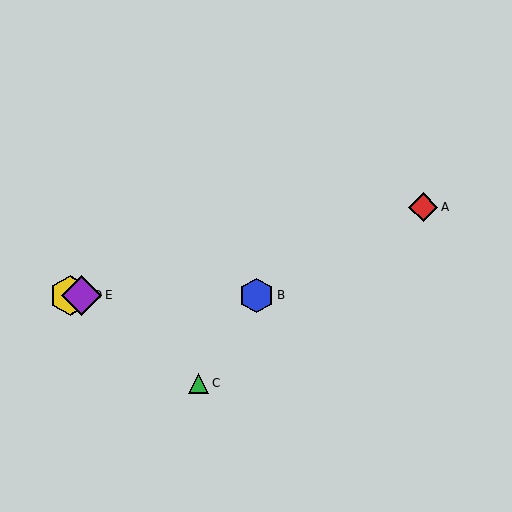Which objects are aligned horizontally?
Objects B, D, E are aligned horizontally.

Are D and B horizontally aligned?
Yes, both are at y≈295.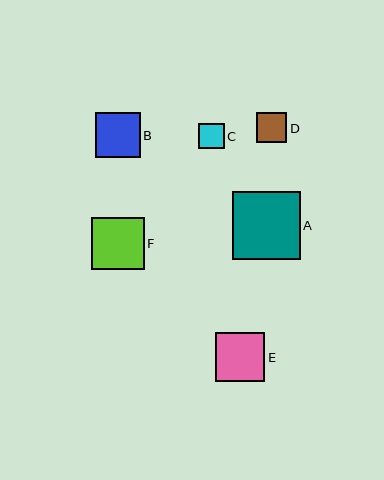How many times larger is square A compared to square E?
Square A is approximately 1.4 times the size of square E.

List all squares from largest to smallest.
From largest to smallest: A, F, E, B, D, C.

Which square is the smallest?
Square C is the smallest with a size of approximately 25 pixels.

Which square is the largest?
Square A is the largest with a size of approximately 68 pixels.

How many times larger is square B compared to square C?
Square B is approximately 1.8 times the size of square C.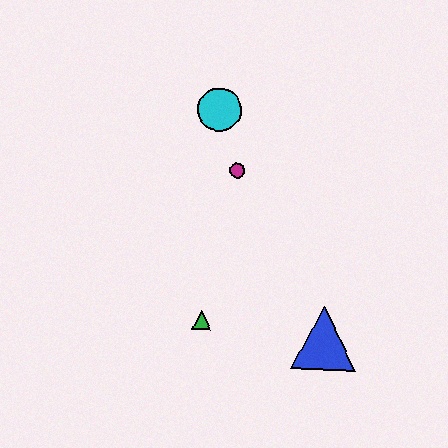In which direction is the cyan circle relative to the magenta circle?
The cyan circle is above the magenta circle.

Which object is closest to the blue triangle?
The green triangle is closest to the blue triangle.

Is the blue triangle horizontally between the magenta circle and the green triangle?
No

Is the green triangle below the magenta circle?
Yes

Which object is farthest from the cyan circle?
The blue triangle is farthest from the cyan circle.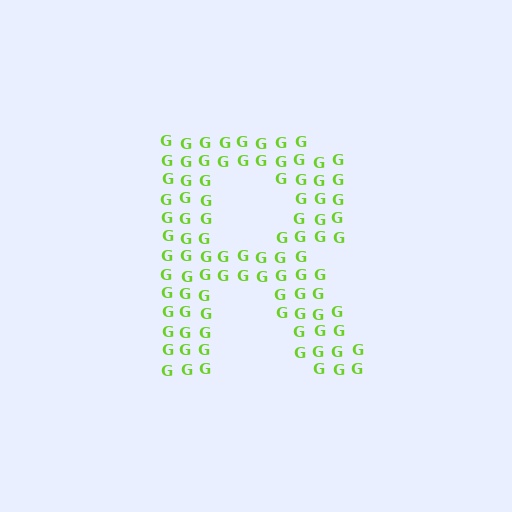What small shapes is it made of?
It is made of small letter G's.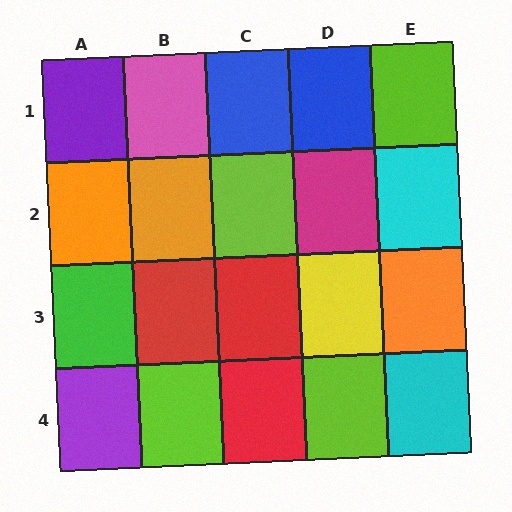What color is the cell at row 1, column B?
Pink.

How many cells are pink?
1 cell is pink.